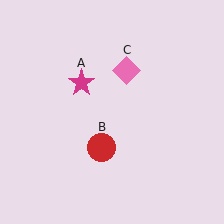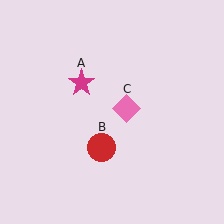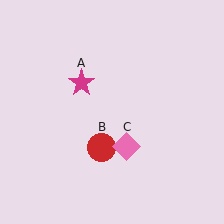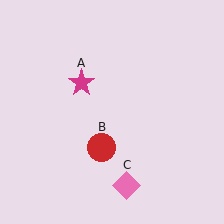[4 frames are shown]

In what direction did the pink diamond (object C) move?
The pink diamond (object C) moved down.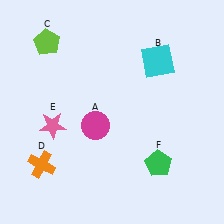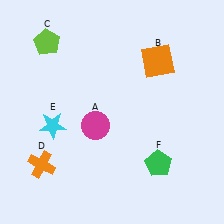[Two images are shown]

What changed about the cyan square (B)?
In Image 1, B is cyan. In Image 2, it changed to orange.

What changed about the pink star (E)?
In Image 1, E is pink. In Image 2, it changed to cyan.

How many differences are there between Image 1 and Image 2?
There are 2 differences between the two images.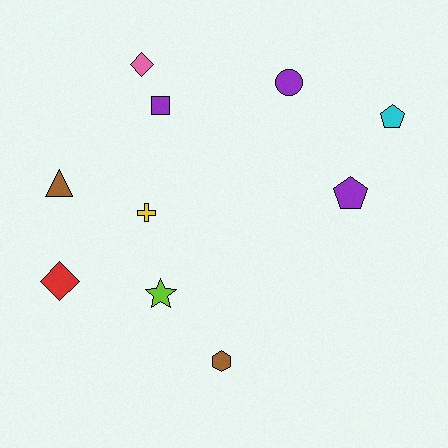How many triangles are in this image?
There is 1 triangle.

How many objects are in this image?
There are 10 objects.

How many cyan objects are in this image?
There is 1 cyan object.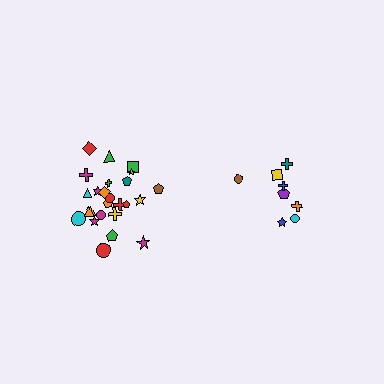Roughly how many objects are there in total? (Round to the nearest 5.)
Roughly 35 objects in total.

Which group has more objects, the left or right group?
The left group.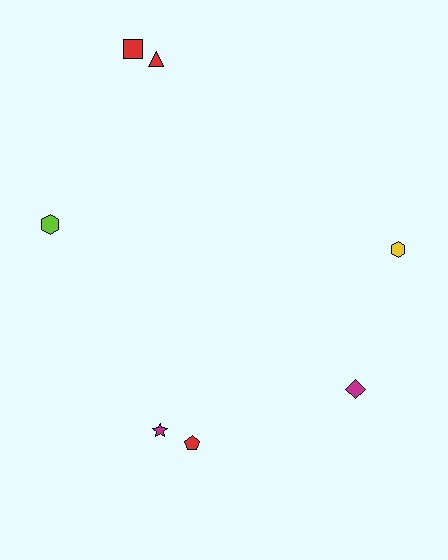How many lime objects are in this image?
There is 1 lime object.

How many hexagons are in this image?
There are 2 hexagons.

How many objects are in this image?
There are 7 objects.